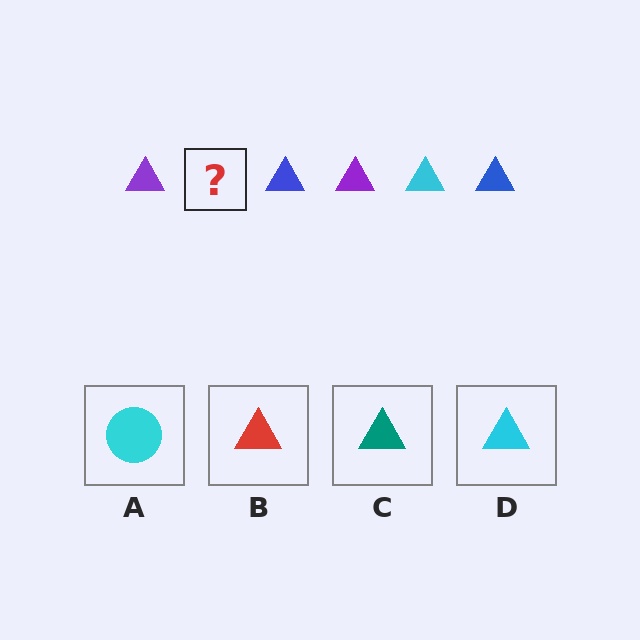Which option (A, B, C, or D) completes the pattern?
D.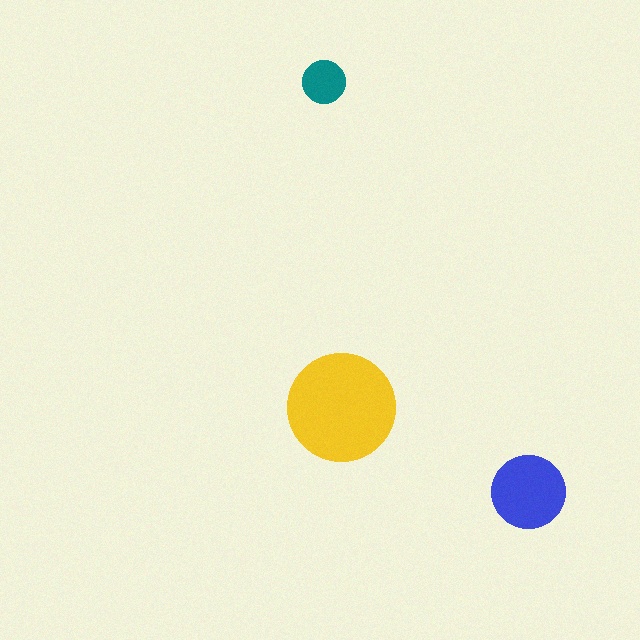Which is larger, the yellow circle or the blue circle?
The yellow one.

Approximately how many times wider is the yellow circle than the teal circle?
About 2.5 times wider.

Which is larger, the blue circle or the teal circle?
The blue one.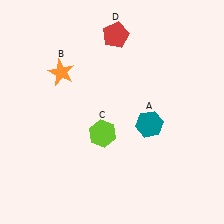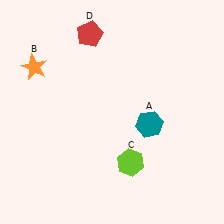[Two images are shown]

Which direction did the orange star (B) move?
The orange star (B) moved left.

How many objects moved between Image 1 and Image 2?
3 objects moved between the two images.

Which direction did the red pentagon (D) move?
The red pentagon (D) moved left.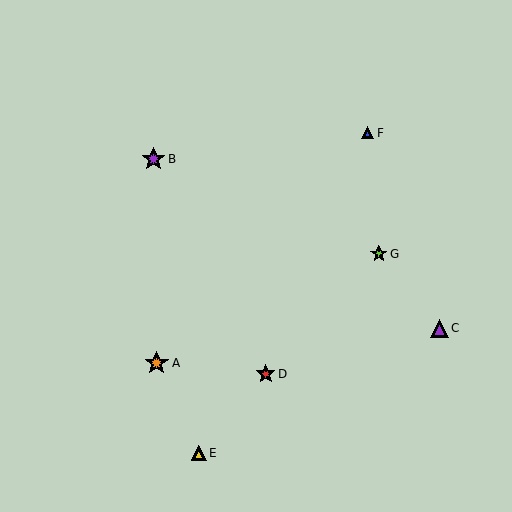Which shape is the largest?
The orange star (labeled A) is the largest.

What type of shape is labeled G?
Shape G is a lime star.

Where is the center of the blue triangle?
The center of the blue triangle is at (368, 133).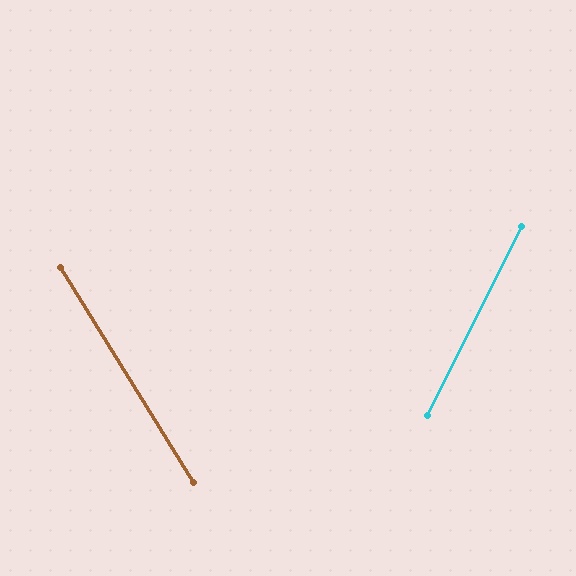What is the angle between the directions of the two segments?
Approximately 58 degrees.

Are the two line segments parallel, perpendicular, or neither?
Neither parallel nor perpendicular — they differ by about 58°.